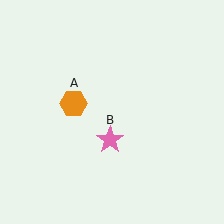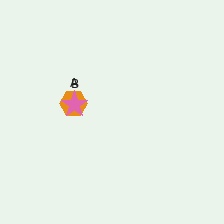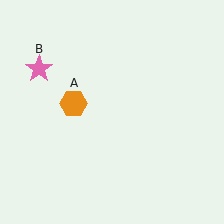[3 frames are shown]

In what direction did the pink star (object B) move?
The pink star (object B) moved up and to the left.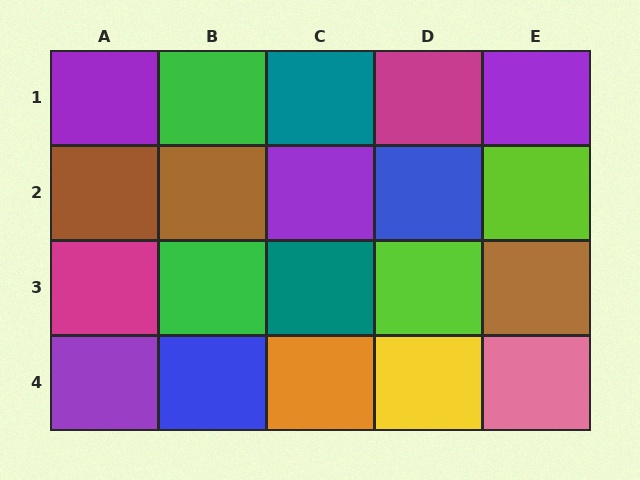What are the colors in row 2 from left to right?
Brown, brown, purple, blue, lime.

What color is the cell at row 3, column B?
Green.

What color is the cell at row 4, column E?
Pink.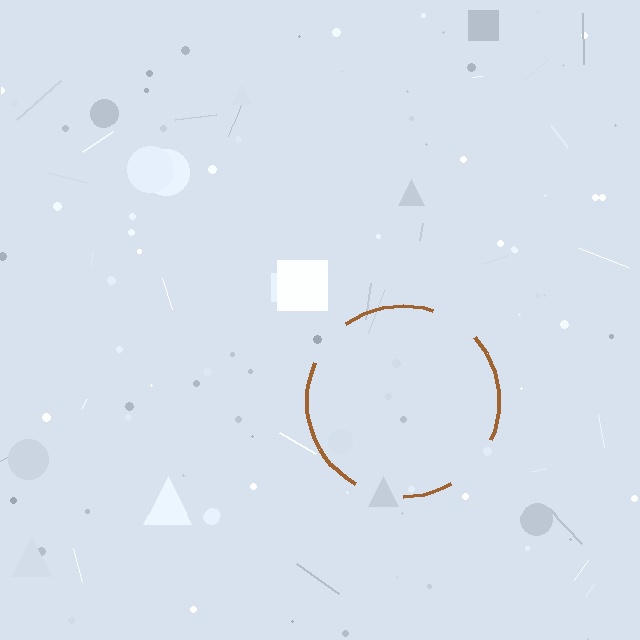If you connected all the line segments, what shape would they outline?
They would outline a circle.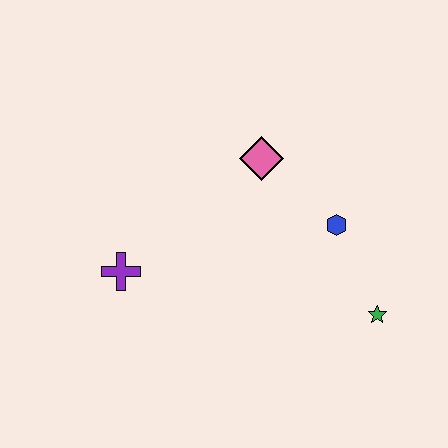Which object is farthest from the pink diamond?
The green star is farthest from the pink diamond.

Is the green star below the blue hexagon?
Yes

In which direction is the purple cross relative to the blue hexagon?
The purple cross is to the left of the blue hexagon.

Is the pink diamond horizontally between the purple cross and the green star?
Yes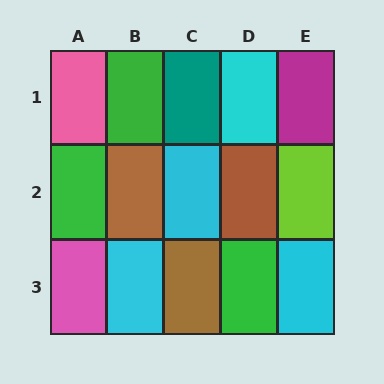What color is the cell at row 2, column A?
Green.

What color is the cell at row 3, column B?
Cyan.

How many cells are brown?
3 cells are brown.